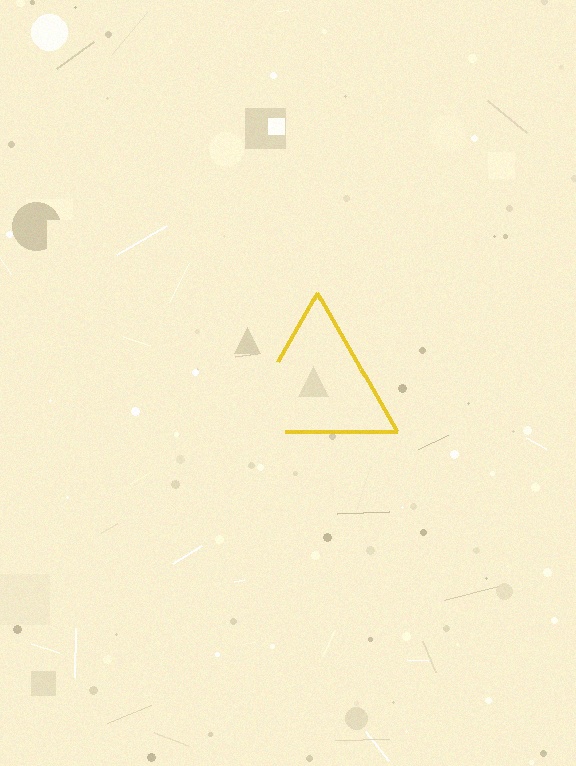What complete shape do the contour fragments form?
The contour fragments form a triangle.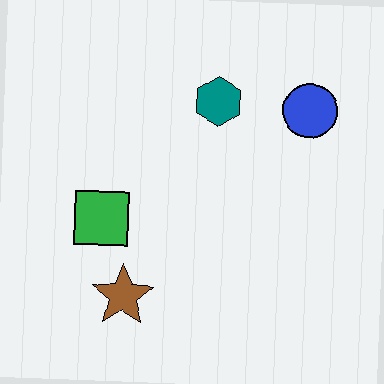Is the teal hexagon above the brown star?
Yes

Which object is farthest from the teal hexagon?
The brown star is farthest from the teal hexagon.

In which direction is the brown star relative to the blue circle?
The brown star is below the blue circle.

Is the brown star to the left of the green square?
No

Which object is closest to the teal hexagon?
The blue circle is closest to the teal hexagon.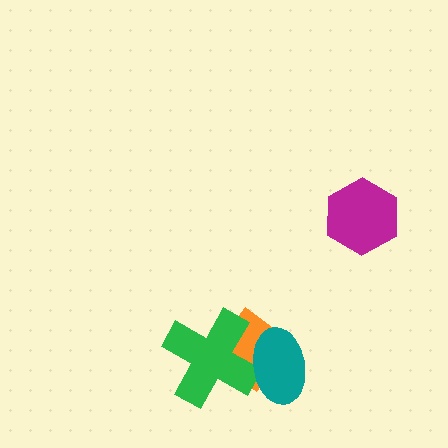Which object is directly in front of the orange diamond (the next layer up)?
The green cross is directly in front of the orange diamond.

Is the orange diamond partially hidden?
Yes, it is partially covered by another shape.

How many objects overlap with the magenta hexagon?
0 objects overlap with the magenta hexagon.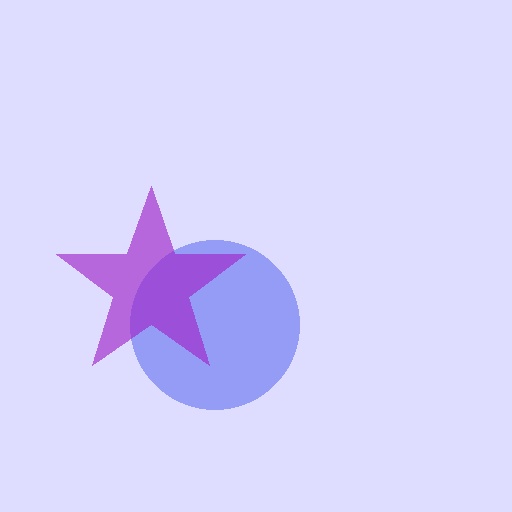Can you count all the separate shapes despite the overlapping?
Yes, there are 2 separate shapes.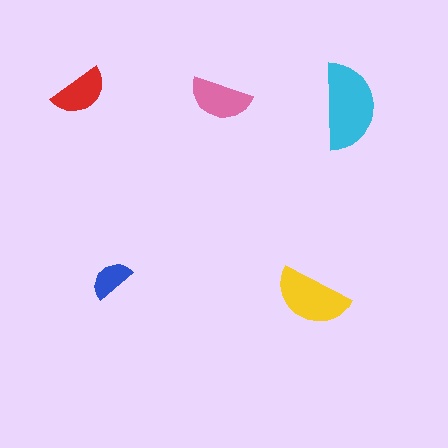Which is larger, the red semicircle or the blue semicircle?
The red one.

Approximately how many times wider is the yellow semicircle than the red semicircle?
About 1.5 times wider.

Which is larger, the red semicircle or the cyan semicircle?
The cyan one.